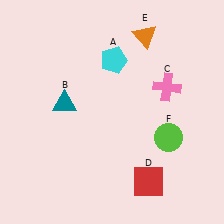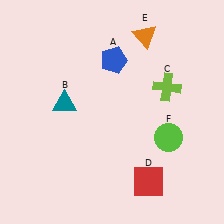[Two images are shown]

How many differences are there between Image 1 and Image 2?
There are 2 differences between the two images.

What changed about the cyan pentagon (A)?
In Image 1, A is cyan. In Image 2, it changed to blue.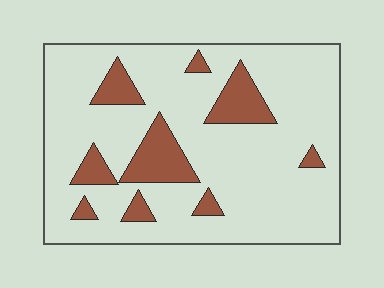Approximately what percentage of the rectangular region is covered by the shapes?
Approximately 15%.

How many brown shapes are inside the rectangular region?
9.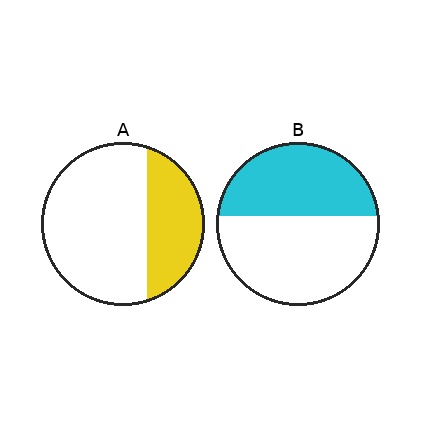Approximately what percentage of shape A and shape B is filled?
A is approximately 30% and B is approximately 45%.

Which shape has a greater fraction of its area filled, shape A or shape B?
Shape B.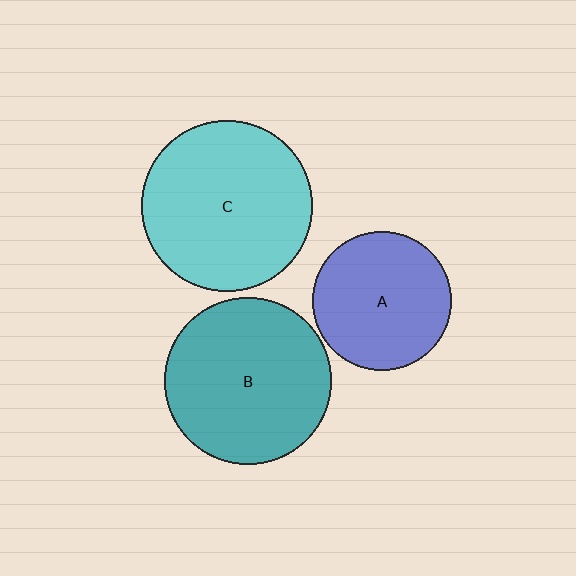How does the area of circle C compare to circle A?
Approximately 1.5 times.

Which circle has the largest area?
Circle C (cyan).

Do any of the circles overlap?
No, none of the circles overlap.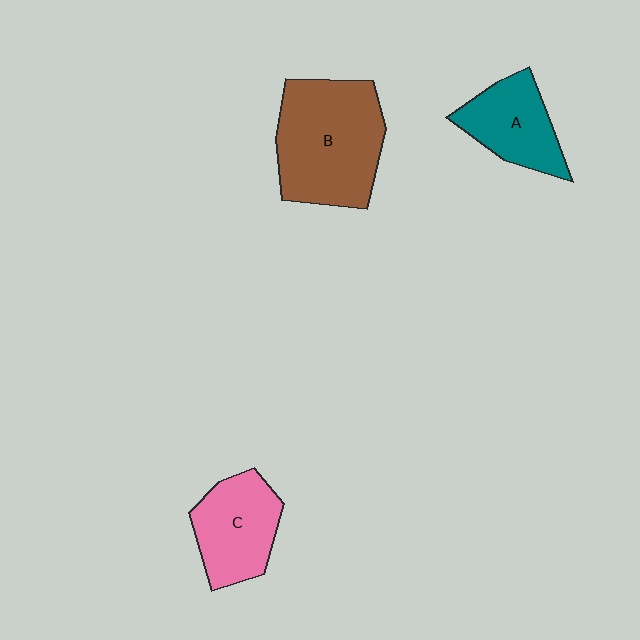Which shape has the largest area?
Shape B (brown).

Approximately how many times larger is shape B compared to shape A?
Approximately 1.8 times.